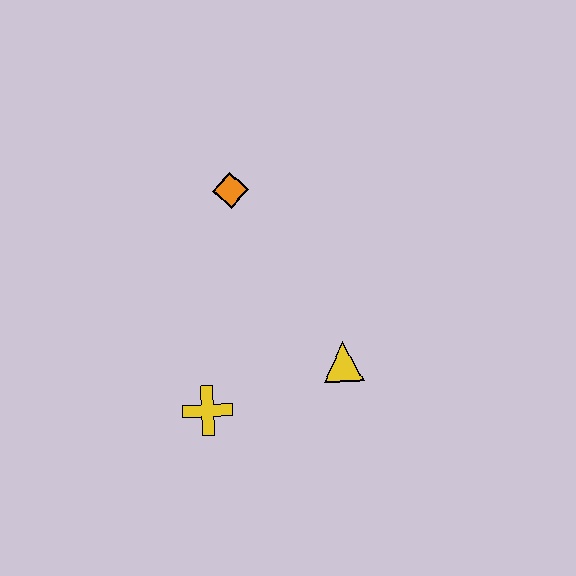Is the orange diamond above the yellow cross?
Yes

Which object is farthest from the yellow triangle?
The orange diamond is farthest from the yellow triangle.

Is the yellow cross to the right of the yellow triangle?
No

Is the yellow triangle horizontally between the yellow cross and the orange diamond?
No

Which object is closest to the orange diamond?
The yellow triangle is closest to the orange diamond.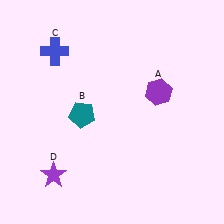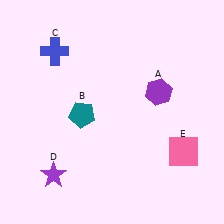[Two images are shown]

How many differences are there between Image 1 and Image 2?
There is 1 difference between the two images.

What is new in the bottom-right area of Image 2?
A pink square (E) was added in the bottom-right area of Image 2.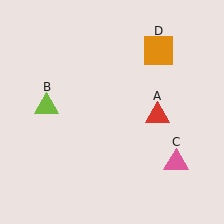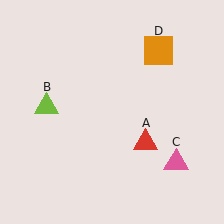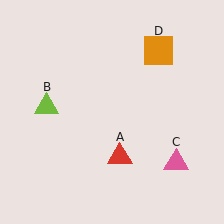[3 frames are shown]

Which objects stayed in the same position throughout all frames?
Lime triangle (object B) and pink triangle (object C) and orange square (object D) remained stationary.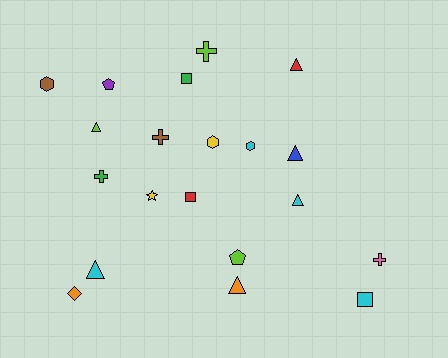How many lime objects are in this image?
There are 3 lime objects.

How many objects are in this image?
There are 20 objects.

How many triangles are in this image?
There are 6 triangles.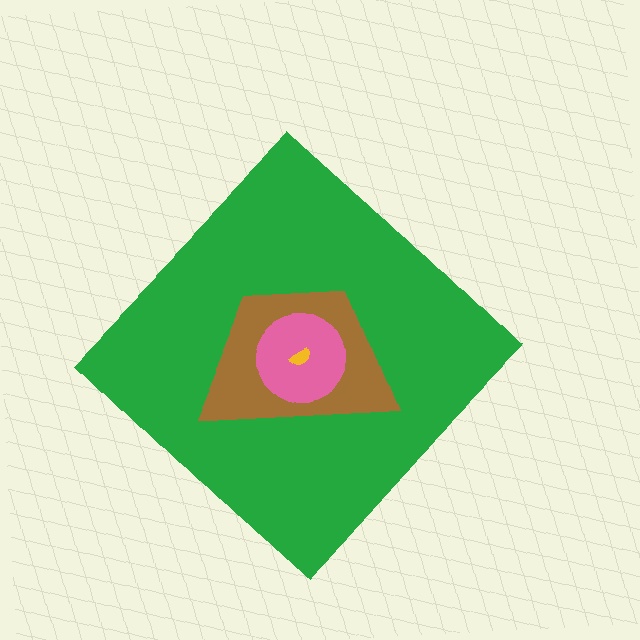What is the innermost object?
The yellow semicircle.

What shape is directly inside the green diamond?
The brown trapezoid.